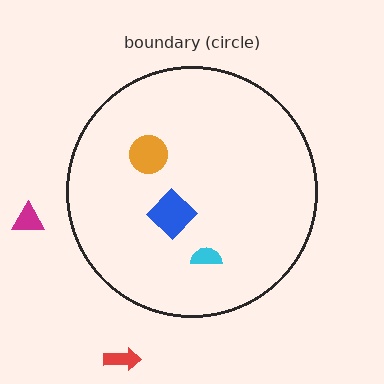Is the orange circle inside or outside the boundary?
Inside.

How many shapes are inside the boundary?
3 inside, 2 outside.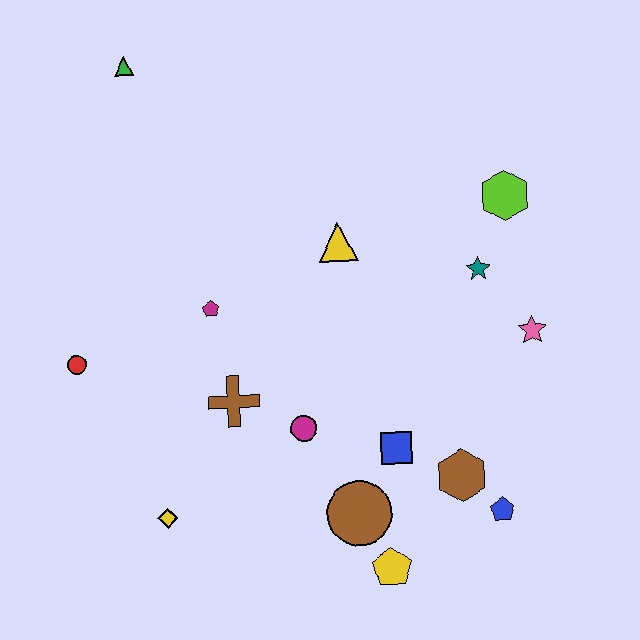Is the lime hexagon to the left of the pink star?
Yes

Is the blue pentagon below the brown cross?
Yes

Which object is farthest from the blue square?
The green triangle is farthest from the blue square.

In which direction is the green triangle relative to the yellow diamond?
The green triangle is above the yellow diamond.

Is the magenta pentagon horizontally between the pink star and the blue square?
No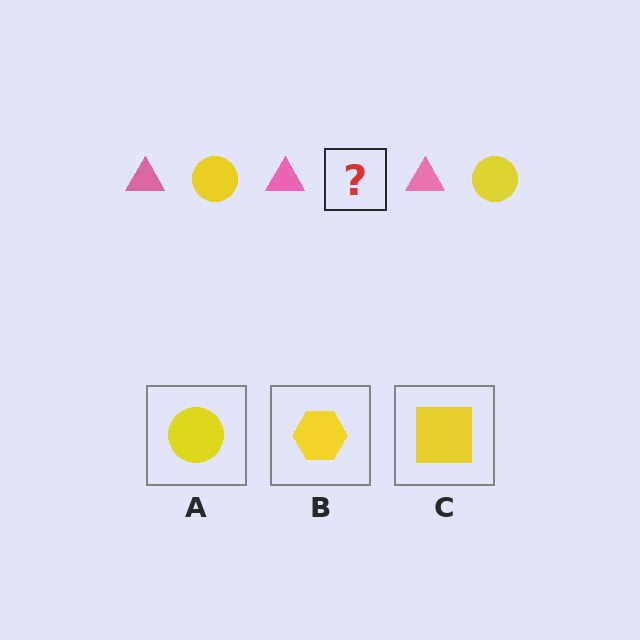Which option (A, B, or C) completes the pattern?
A.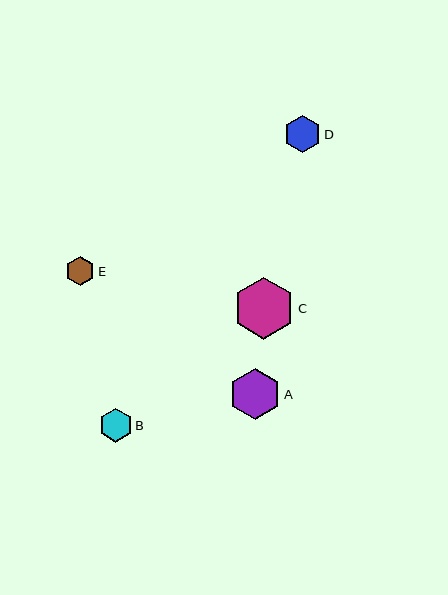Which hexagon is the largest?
Hexagon C is the largest with a size of approximately 62 pixels.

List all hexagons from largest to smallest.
From largest to smallest: C, A, D, B, E.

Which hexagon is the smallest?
Hexagon E is the smallest with a size of approximately 29 pixels.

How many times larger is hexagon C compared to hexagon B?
Hexagon C is approximately 1.9 times the size of hexagon B.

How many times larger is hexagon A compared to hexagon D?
Hexagon A is approximately 1.4 times the size of hexagon D.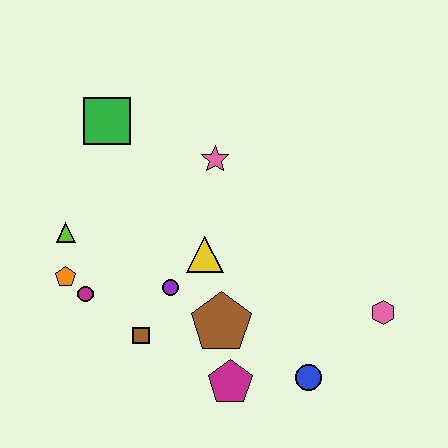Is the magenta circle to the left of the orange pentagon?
No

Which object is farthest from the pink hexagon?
The green square is farthest from the pink hexagon.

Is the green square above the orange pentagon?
Yes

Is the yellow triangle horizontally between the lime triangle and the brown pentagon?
Yes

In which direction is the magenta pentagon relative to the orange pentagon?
The magenta pentagon is to the right of the orange pentagon.